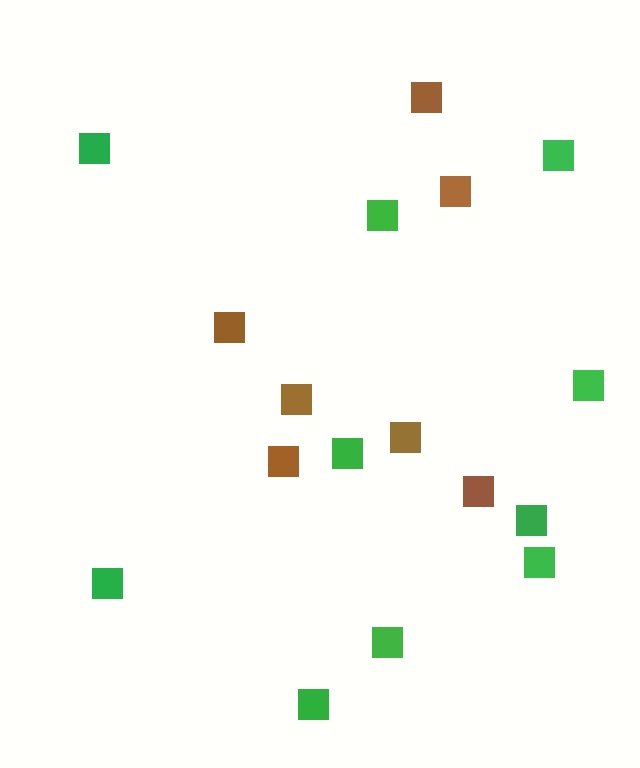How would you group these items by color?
There are 2 groups: one group of brown squares (7) and one group of green squares (10).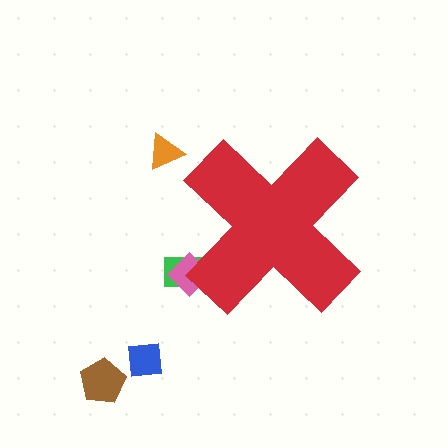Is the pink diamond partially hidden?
Yes, the pink diamond is partially hidden behind the red cross.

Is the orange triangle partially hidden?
No, the orange triangle is fully visible.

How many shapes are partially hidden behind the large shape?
2 shapes are partially hidden.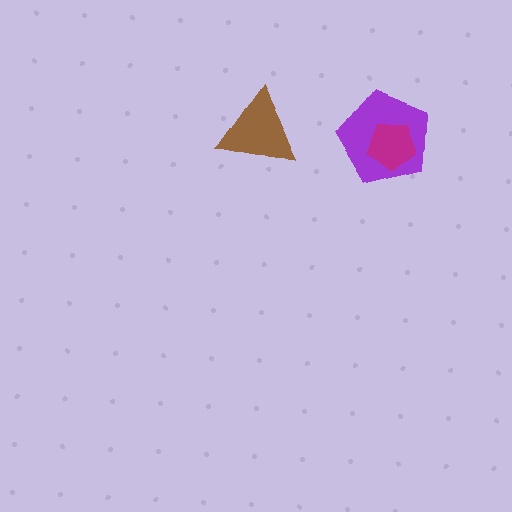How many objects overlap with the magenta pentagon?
1 object overlaps with the magenta pentagon.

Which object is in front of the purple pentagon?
The magenta pentagon is in front of the purple pentagon.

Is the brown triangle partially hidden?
No, no other shape covers it.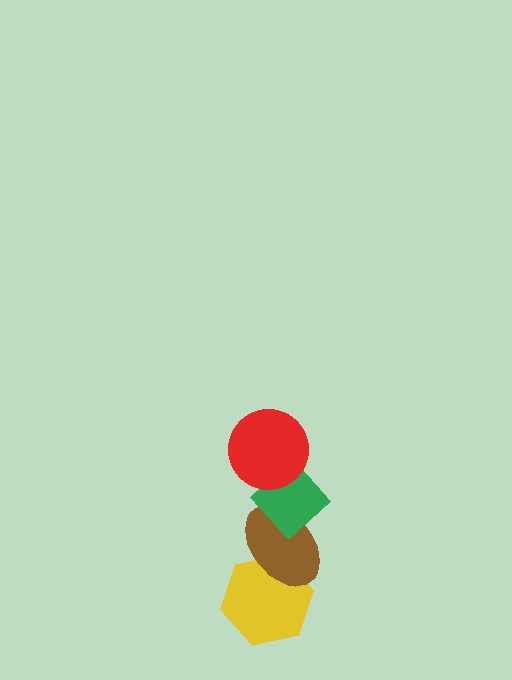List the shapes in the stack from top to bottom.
From top to bottom: the red circle, the green diamond, the brown ellipse, the yellow hexagon.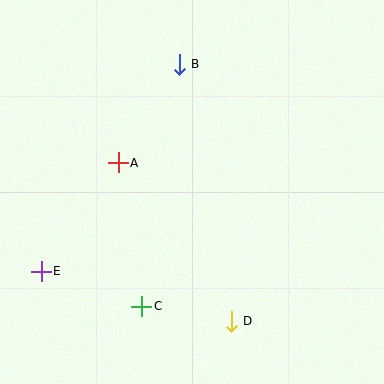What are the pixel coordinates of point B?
Point B is at (179, 64).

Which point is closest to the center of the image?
Point A at (118, 163) is closest to the center.